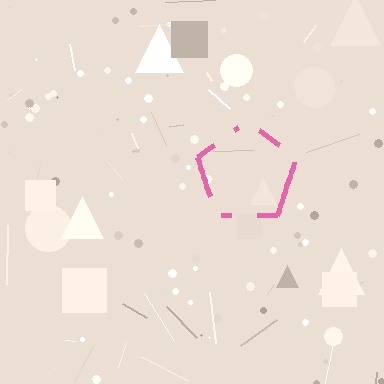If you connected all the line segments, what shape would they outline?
They would outline a pentagon.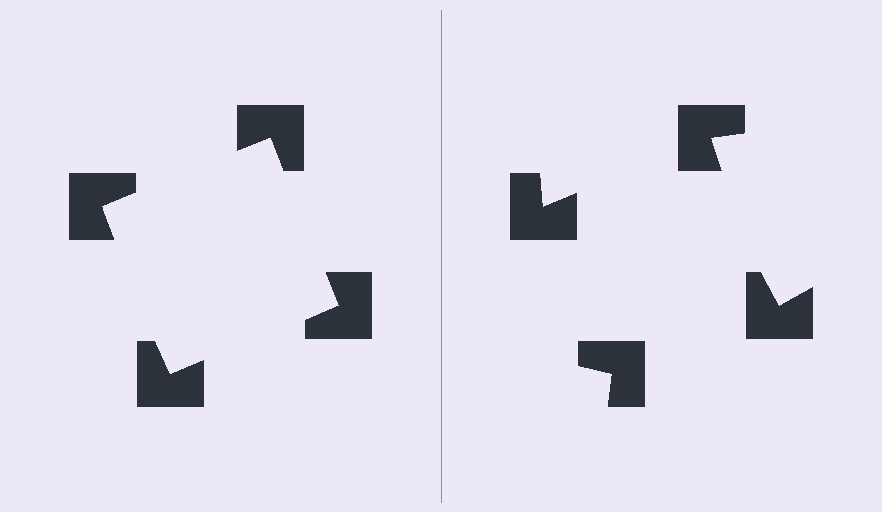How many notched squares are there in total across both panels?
8 — 4 on each side.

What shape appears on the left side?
An illusory square.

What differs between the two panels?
The notched squares are positioned identically on both sides; only the wedge orientations differ. On the left they align to a square; on the right they are misaligned.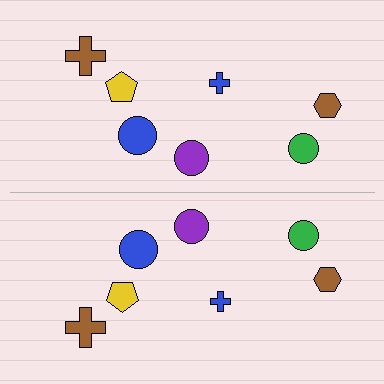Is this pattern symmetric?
Yes, this pattern has bilateral (reflection) symmetry.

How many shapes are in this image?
There are 14 shapes in this image.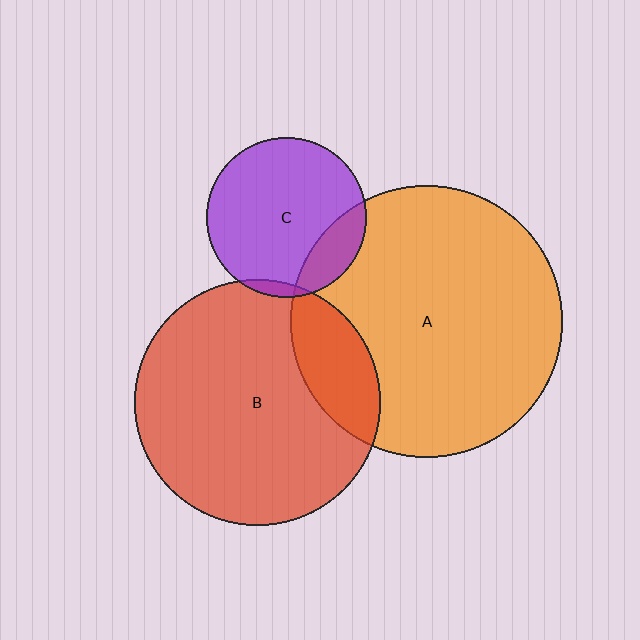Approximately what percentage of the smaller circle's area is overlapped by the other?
Approximately 15%.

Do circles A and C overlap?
Yes.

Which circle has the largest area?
Circle A (orange).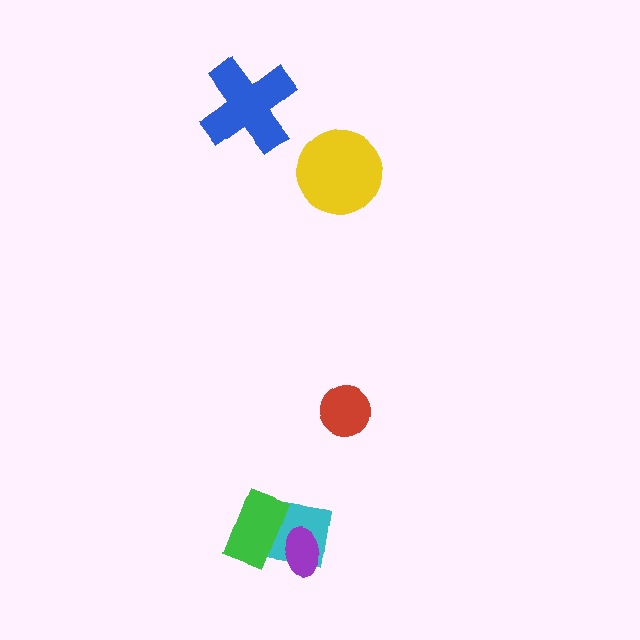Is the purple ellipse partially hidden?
Yes, it is partially covered by another shape.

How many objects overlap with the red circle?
0 objects overlap with the red circle.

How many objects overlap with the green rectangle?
2 objects overlap with the green rectangle.